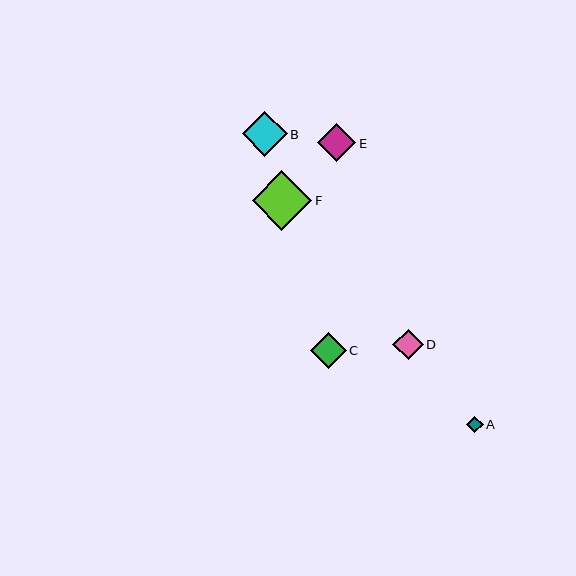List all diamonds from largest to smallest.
From largest to smallest: F, B, E, C, D, A.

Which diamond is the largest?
Diamond F is the largest with a size of approximately 60 pixels.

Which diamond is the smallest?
Diamond A is the smallest with a size of approximately 17 pixels.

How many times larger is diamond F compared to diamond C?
Diamond F is approximately 1.6 times the size of diamond C.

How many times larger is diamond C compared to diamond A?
Diamond C is approximately 2.2 times the size of diamond A.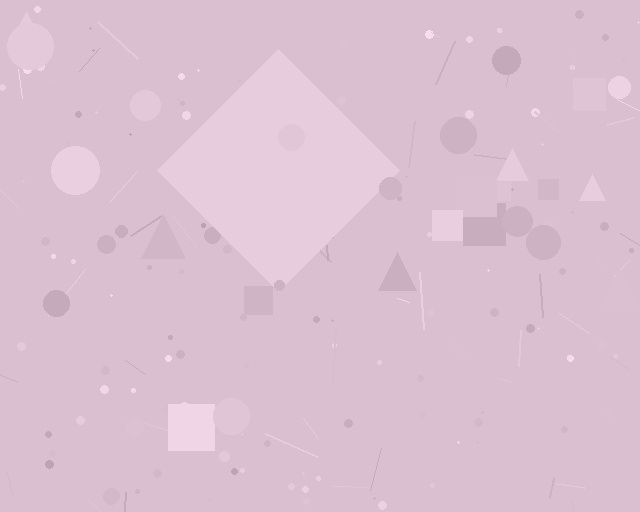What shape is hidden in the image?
A diamond is hidden in the image.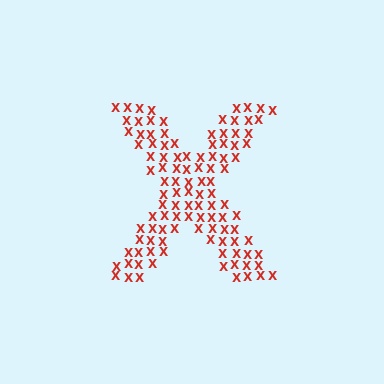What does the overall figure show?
The overall figure shows the letter X.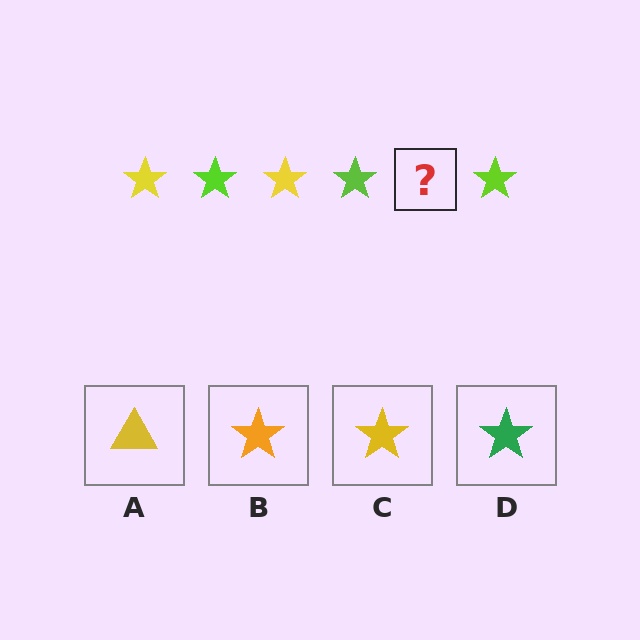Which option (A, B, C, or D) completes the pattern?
C.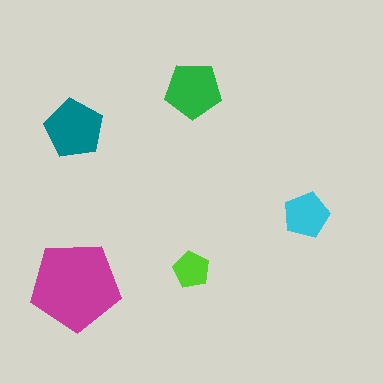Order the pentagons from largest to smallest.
the magenta one, the teal one, the green one, the cyan one, the lime one.